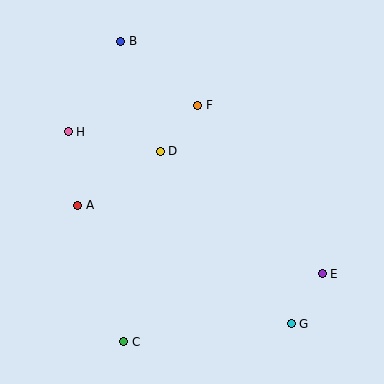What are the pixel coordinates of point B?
Point B is at (121, 41).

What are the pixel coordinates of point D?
Point D is at (160, 151).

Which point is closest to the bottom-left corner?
Point C is closest to the bottom-left corner.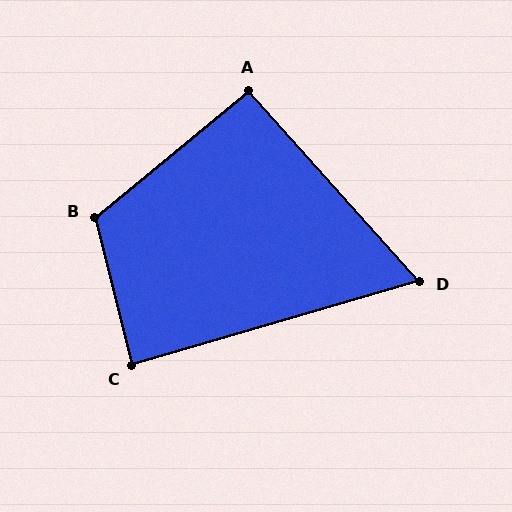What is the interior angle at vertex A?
Approximately 92 degrees (approximately right).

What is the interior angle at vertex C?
Approximately 88 degrees (approximately right).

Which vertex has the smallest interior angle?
D, at approximately 64 degrees.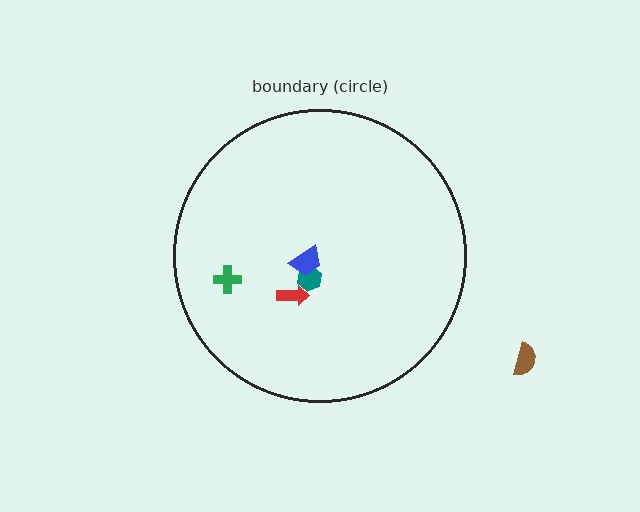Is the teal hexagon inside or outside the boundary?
Inside.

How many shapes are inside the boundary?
4 inside, 1 outside.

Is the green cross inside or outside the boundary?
Inside.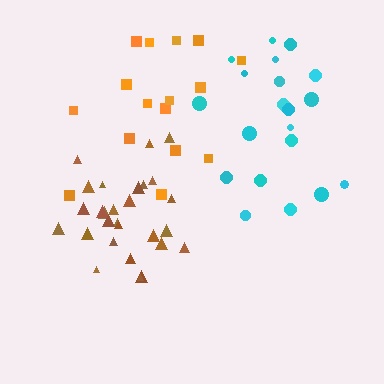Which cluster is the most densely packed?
Brown.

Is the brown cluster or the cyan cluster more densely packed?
Brown.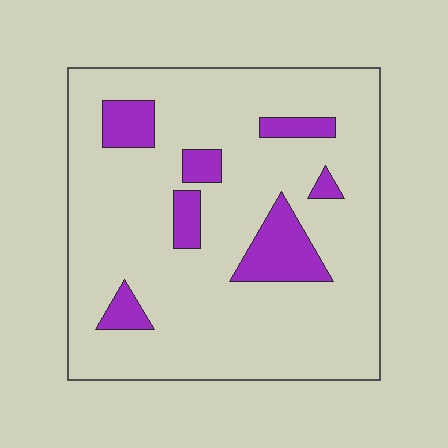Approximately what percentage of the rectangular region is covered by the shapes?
Approximately 15%.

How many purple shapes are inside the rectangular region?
7.